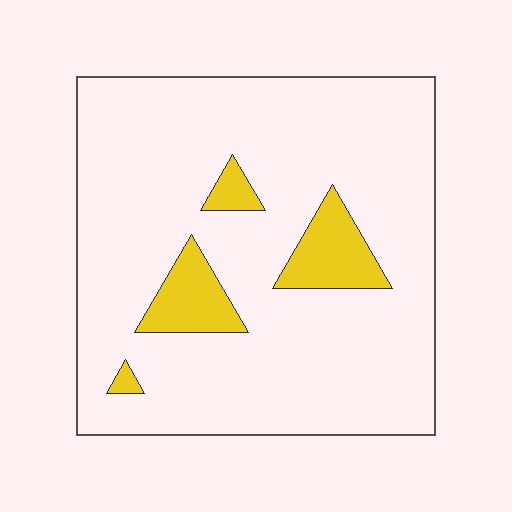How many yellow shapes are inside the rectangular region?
4.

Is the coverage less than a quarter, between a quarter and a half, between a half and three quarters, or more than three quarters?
Less than a quarter.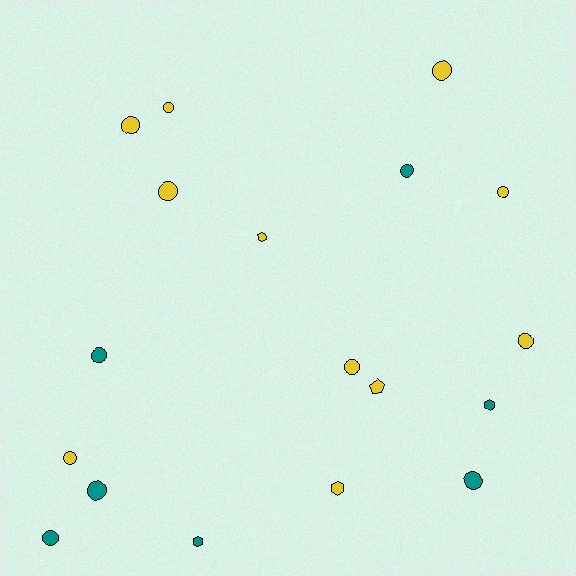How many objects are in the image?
There are 18 objects.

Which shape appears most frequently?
Circle, with 13 objects.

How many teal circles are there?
There are 5 teal circles.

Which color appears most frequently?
Yellow, with 11 objects.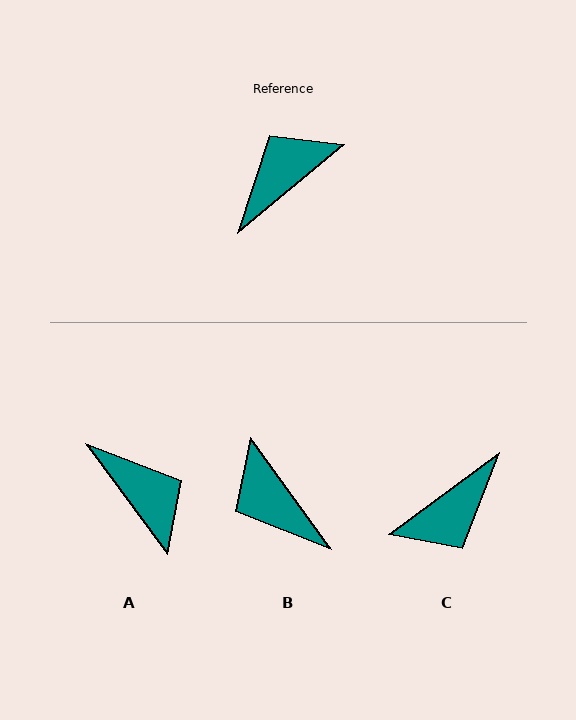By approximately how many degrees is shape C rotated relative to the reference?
Approximately 177 degrees counter-clockwise.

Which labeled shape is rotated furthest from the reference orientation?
C, about 177 degrees away.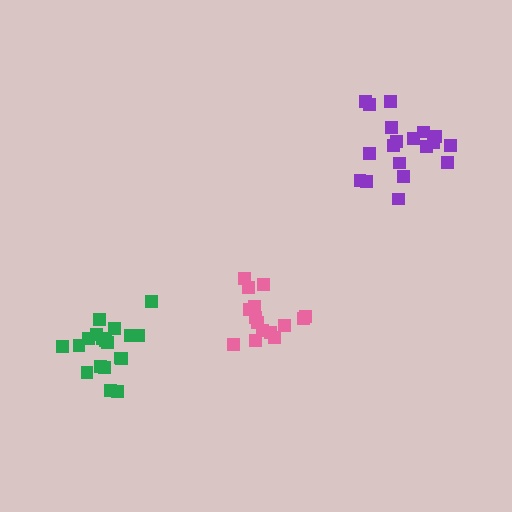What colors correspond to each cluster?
The clusters are colored: purple, green, pink.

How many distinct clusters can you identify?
There are 3 distinct clusters.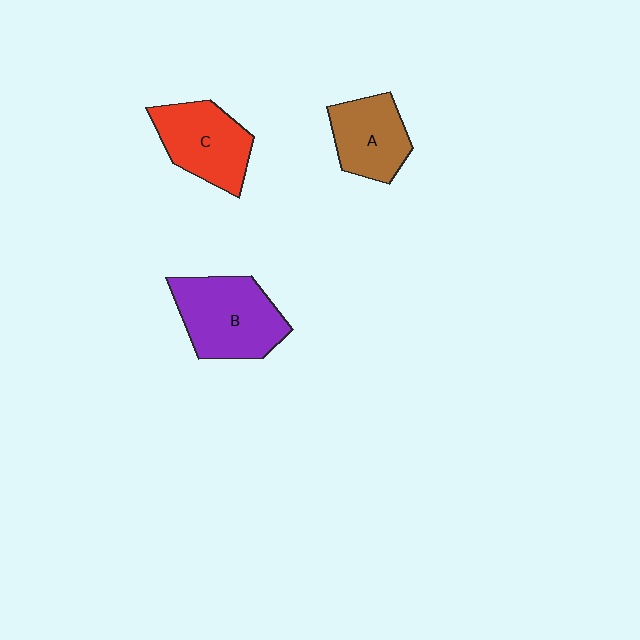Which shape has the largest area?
Shape B (purple).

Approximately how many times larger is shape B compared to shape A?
Approximately 1.4 times.